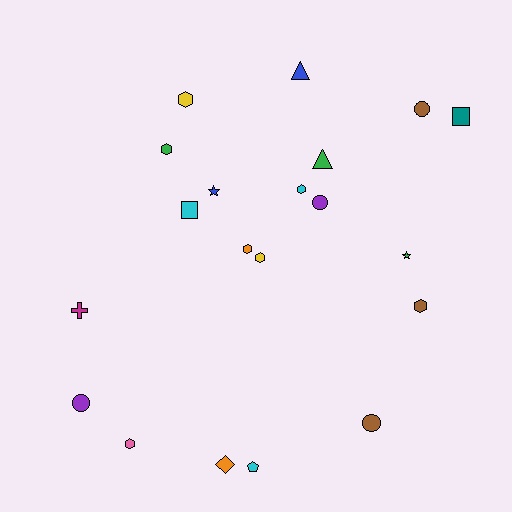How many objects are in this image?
There are 20 objects.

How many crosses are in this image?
There is 1 cross.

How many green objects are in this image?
There are 3 green objects.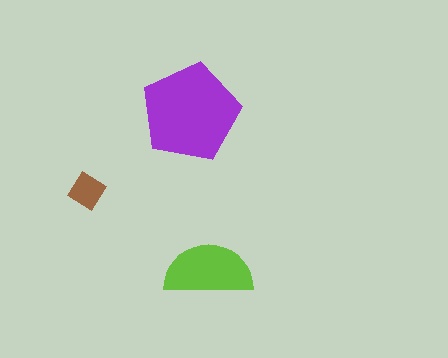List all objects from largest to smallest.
The purple pentagon, the lime semicircle, the brown diamond.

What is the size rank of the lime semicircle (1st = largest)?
2nd.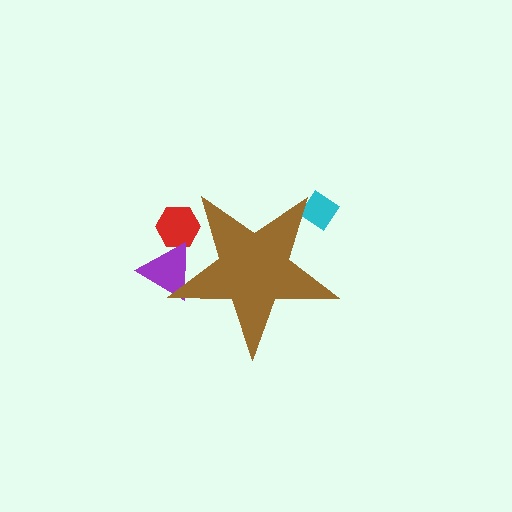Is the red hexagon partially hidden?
Yes, the red hexagon is partially hidden behind the brown star.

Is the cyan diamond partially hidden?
Yes, the cyan diamond is partially hidden behind the brown star.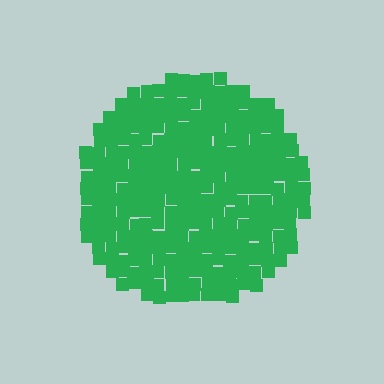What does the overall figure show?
The overall figure shows a circle.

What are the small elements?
The small elements are squares.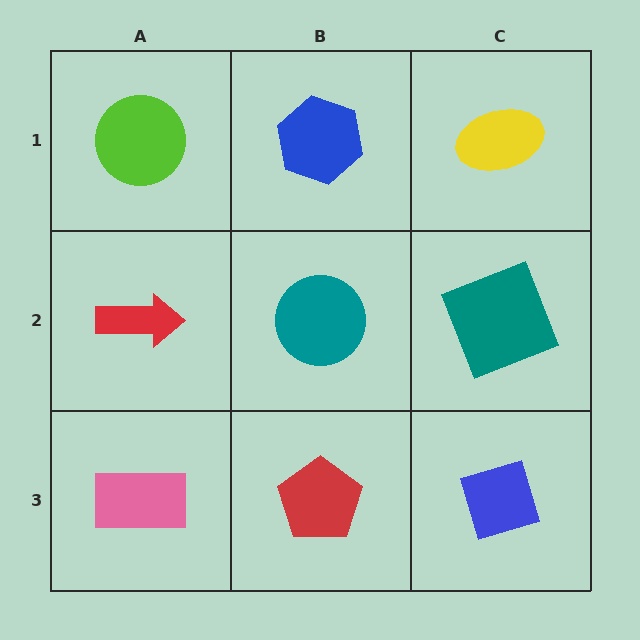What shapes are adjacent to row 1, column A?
A red arrow (row 2, column A), a blue hexagon (row 1, column B).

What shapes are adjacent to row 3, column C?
A teal square (row 2, column C), a red pentagon (row 3, column B).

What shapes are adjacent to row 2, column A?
A lime circle (row 1, column A), a pink rectangle (row 3, column A), a teal circle (row 2, column B).